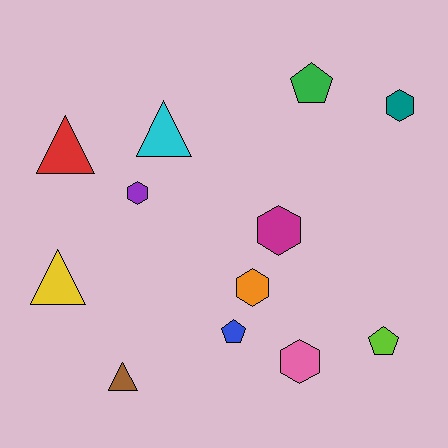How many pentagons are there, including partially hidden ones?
There are 3 pentagons.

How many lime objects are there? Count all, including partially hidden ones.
There is 1 lime object.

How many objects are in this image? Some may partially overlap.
There are 12 objects.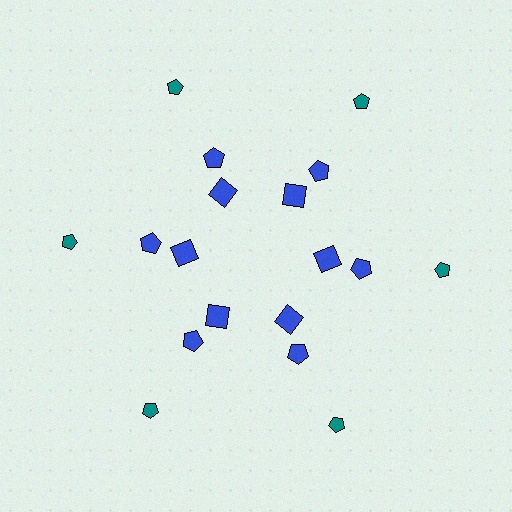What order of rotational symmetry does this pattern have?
This pattern has 6-fold rotational symmetry.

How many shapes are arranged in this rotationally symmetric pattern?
There are 18 shapes, arranged in 6 groups of 3.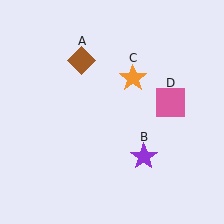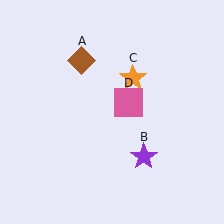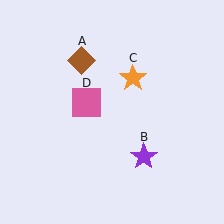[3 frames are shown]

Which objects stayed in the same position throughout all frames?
Brown diamond (object A) and purple star (object B) and orange star (object C) remained stationary.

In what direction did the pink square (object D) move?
The pink square (object D) moved left.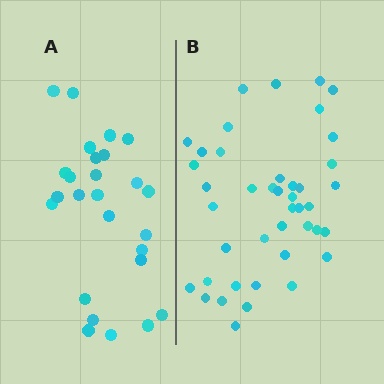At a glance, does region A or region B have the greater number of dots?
Region B (the right region) has more dots.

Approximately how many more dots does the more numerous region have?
Region B has approximately 15 more dots than region A.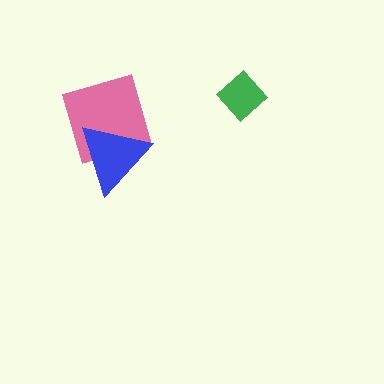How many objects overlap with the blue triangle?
1 object overlaps with the blue triangle.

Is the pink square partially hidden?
Yes, it is partially covered by another shape.